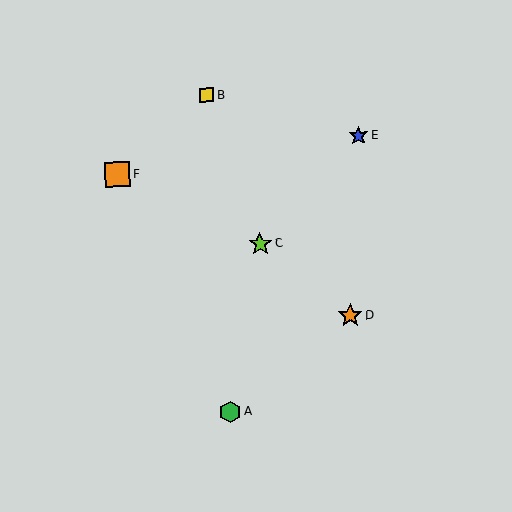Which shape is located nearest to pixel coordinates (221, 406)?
The green hexagon (labeled A) at (230, 412) is nearest to that location.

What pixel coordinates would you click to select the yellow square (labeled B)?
Click at (206, 95) to select the yellow square B.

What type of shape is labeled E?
Shape E is a blue star.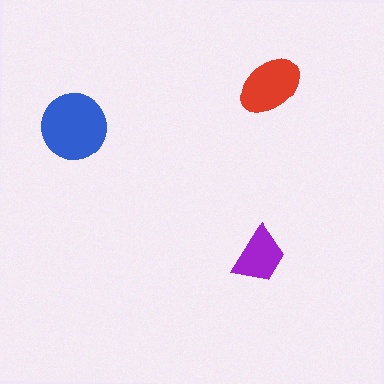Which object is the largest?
The blue circle.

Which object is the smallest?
The purple trapezoid.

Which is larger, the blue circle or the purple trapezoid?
The blue circle.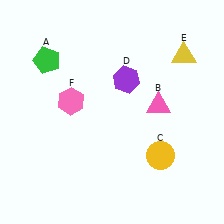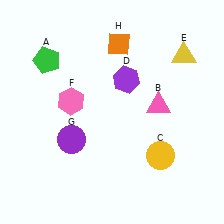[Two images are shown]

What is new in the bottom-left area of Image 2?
A purple circle (G) was added in the bottom-left area of Image 2.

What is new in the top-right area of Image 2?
An orange diamond (H) was added in the top-right area of Image 2.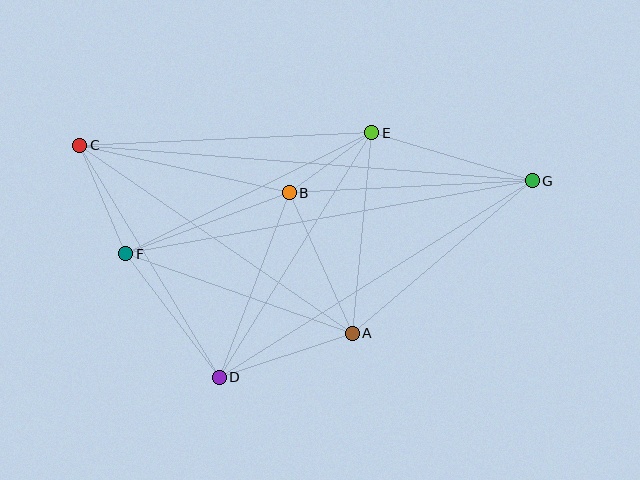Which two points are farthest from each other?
Points C and G are farthest from each other.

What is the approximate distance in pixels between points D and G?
The distance between D and G is approximately 370 pixels.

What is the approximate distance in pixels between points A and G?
The distance between A and G is approximately 236 pixels.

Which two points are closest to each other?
Points B and E are closest to each other.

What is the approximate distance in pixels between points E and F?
The distance between E and F is approximately 274 pixels.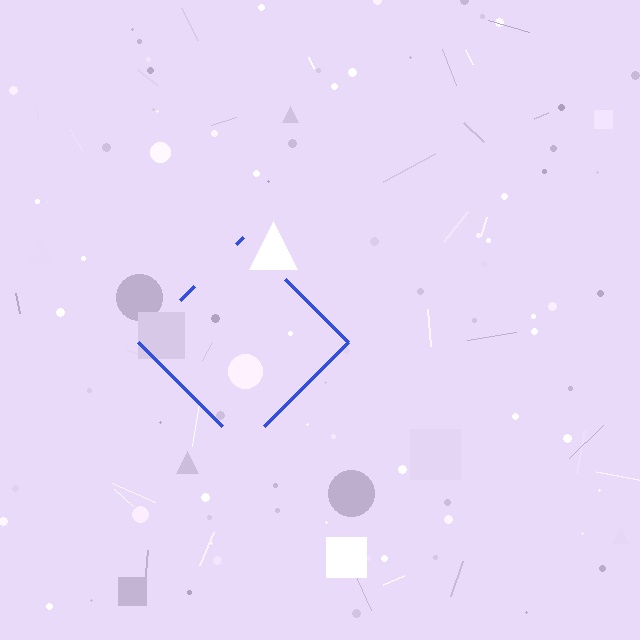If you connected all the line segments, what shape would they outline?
They would outline a diamond.